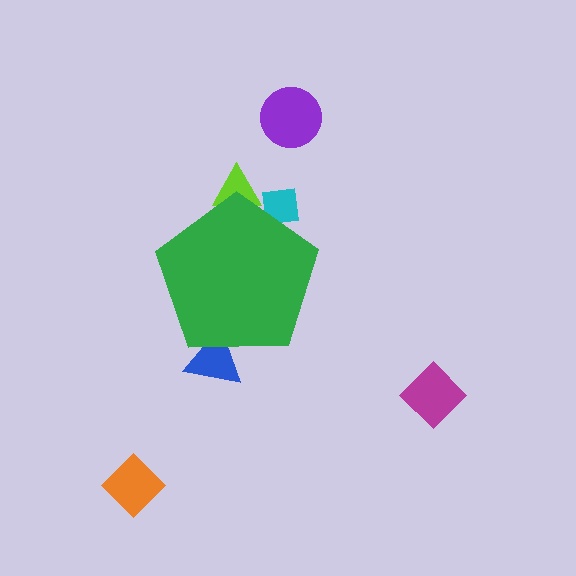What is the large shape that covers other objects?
A green pentagon.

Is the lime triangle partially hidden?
Yes, the lime triangle is partially hidden behind the green pentagon.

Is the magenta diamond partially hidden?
No, the magenta diamond is fully visible.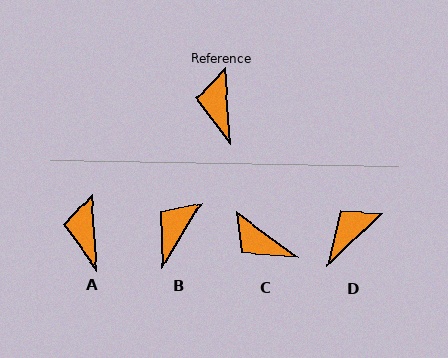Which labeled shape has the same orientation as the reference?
A.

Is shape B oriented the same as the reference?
No, it is off by about 35 degrees.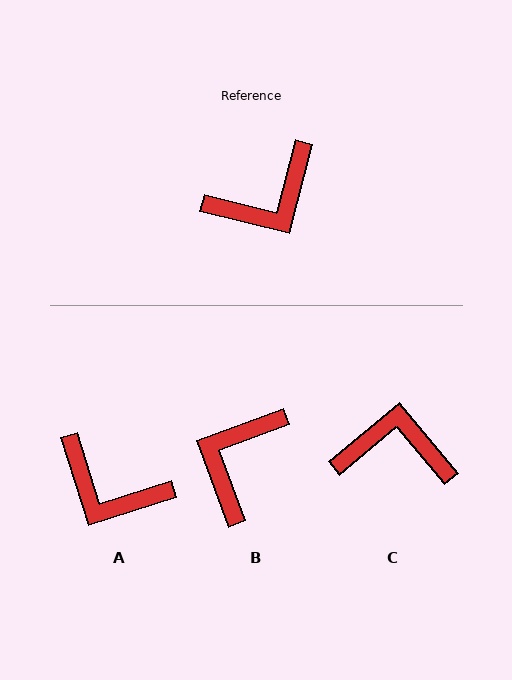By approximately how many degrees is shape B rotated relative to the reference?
Approximately 145 degrees clockwise.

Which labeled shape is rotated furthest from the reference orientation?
B, about 145 degrees away.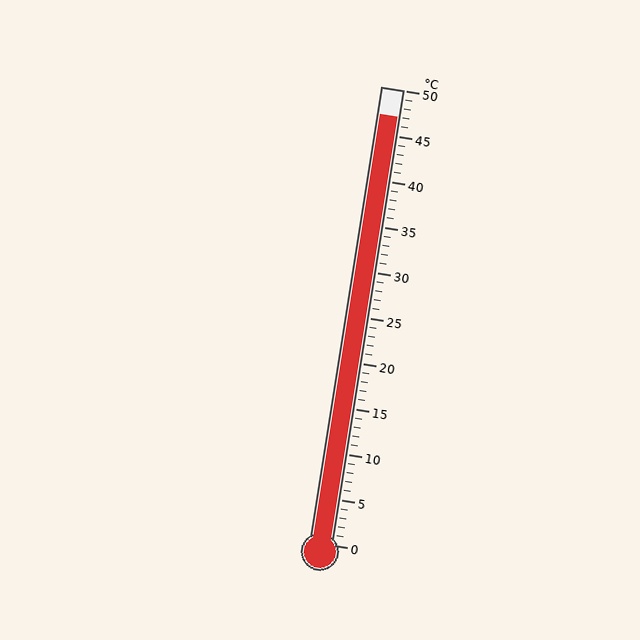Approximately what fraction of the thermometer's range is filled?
The thermometer is filled to approximately 95% of its range.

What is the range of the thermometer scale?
The thermometer scale ranges from 0°C to 50°C.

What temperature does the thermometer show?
The thermometer shows approximately 47°C.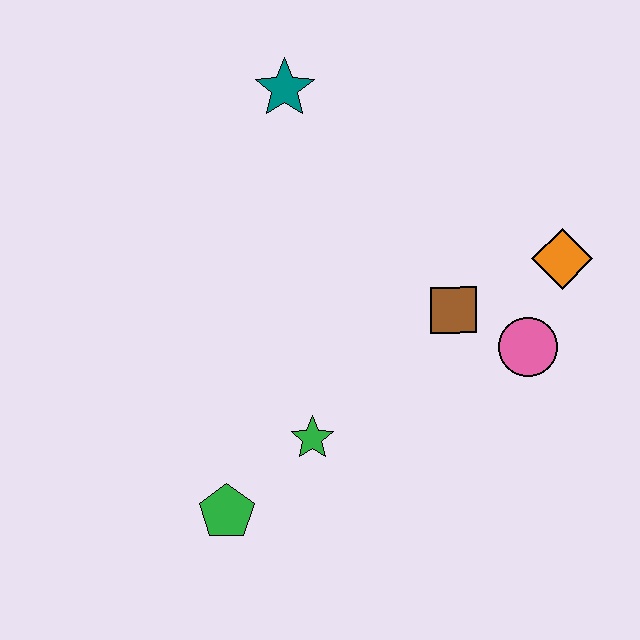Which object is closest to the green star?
The green pentagon is closest to the green star.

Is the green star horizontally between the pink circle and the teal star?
Yes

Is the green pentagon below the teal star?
Yes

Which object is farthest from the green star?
The teal star is farthest from the green star.